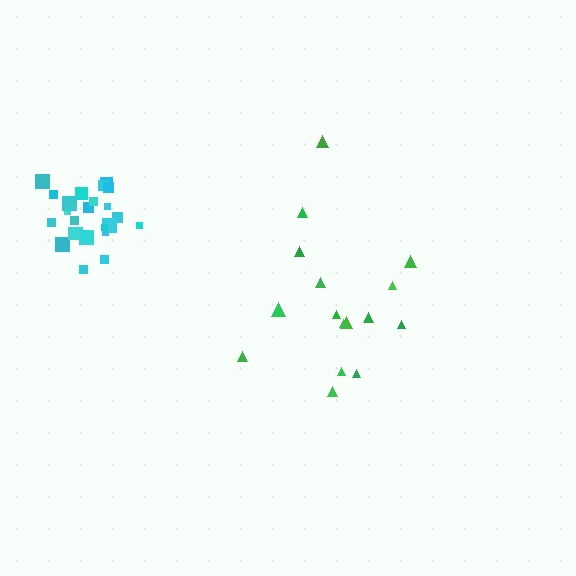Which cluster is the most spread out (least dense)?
Green.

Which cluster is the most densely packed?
Cyan.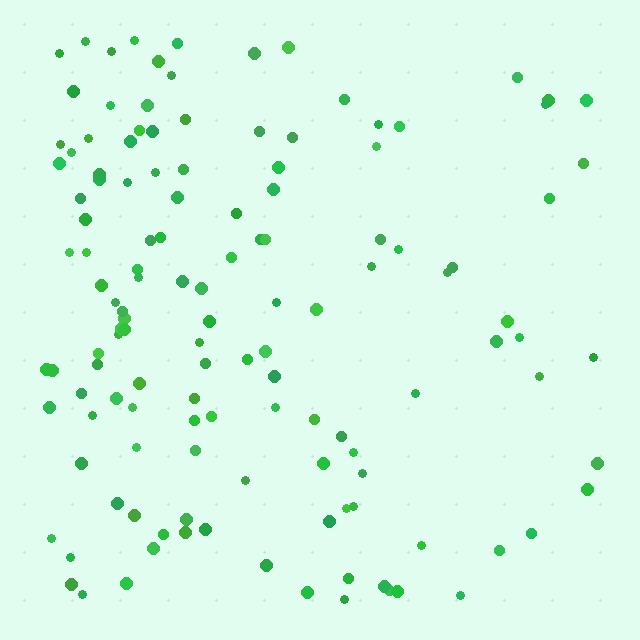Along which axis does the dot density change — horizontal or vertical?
Horizontal.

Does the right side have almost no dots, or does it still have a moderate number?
Still a moderate number, just noticeably fewer than the left.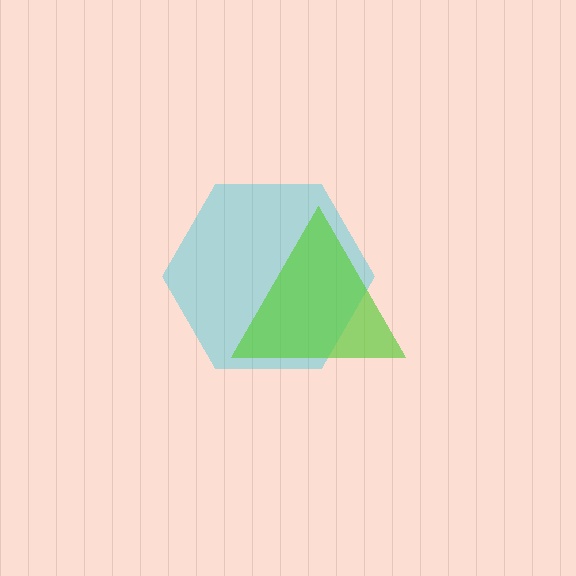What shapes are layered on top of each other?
The layered shapes are: a cyan hexagon, a lime triangle.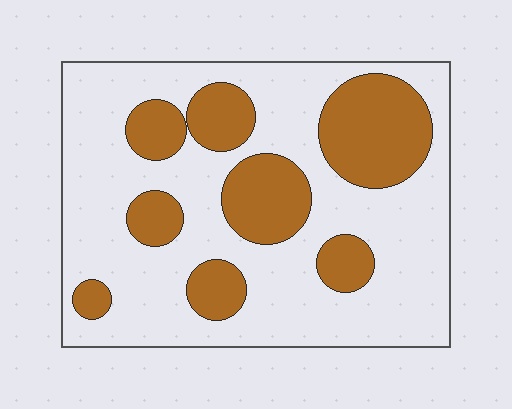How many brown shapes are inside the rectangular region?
8.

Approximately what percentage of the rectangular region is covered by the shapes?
Approximately 30%.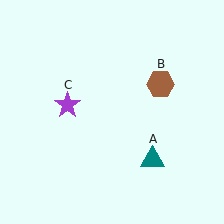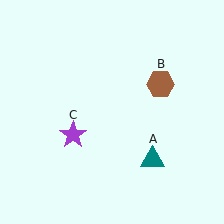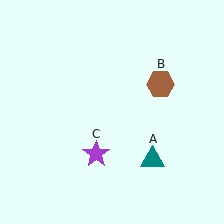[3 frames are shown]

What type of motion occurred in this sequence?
The purple star (object C) rotated counterclockwise around the center of the scene.